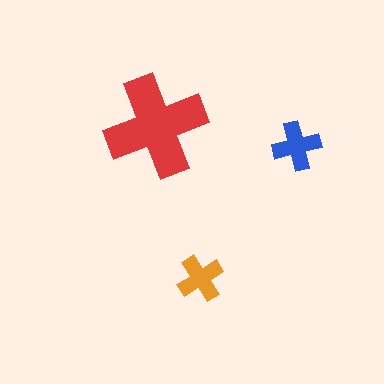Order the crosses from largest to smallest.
the red one, the blue one, the orange one.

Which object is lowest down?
The orange cross is bottommost.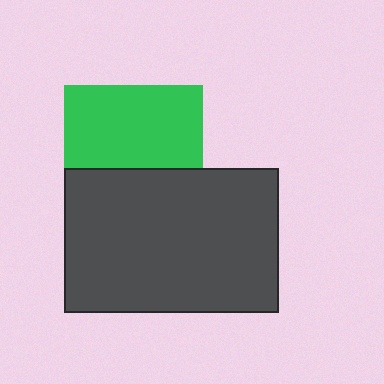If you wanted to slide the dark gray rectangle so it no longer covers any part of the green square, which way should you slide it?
Slide it down — that is the most direct way to separate the two shapes.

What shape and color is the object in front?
The object in front is a dark gray rectangle.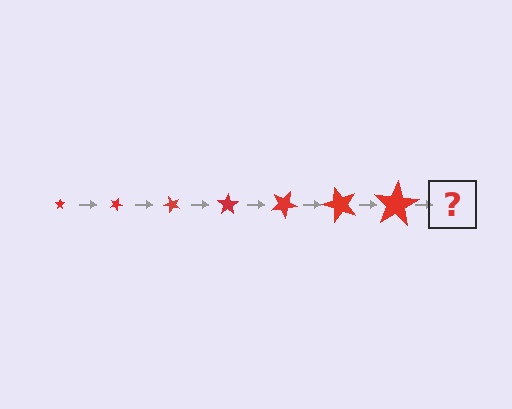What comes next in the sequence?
The next element should be a star, larger than the previous one and rotated 175 degrees from the start.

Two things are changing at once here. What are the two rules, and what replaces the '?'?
The two rules are that the star grows larger each step and it rotates 25 degrees each step. The '?' should be a star, larger than the previous one and rotated 175 degrees from the start.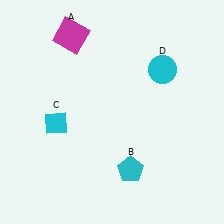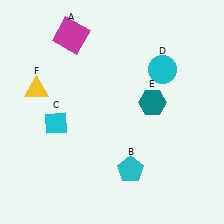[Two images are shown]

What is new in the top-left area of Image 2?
A yellow triangle (F) was added in the top-left area of Image 2.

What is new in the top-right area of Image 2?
A teal hexagon (E) was added in the top-right area of Image 2.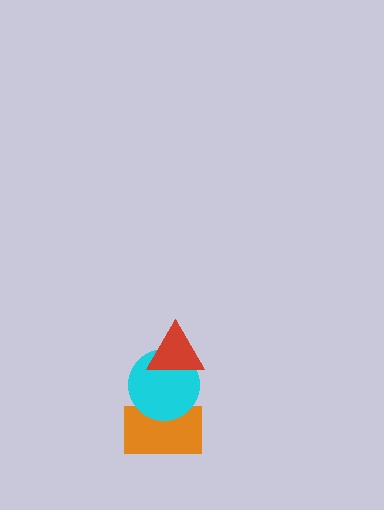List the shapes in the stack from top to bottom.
From top to bottom: the red triangle, the cyan circle, the orange rectangle.